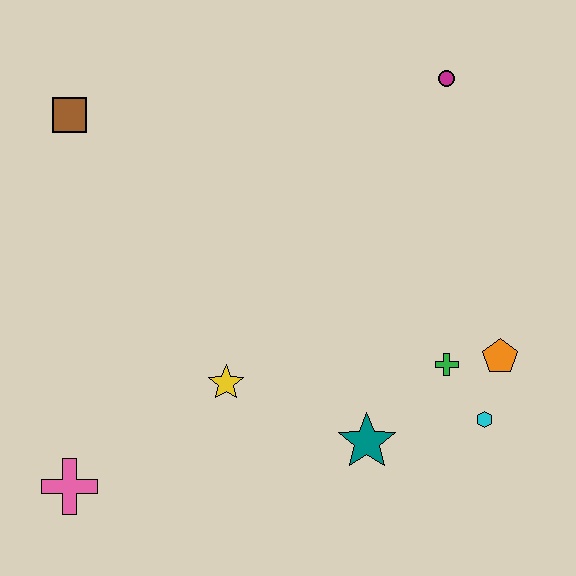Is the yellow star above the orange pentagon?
No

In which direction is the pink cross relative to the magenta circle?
The pink cross is below the magenta circle.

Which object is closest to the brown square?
The yellow star is closest to the brown square.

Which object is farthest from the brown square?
The cyan hexagon is farthest from the brown square.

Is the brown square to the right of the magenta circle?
No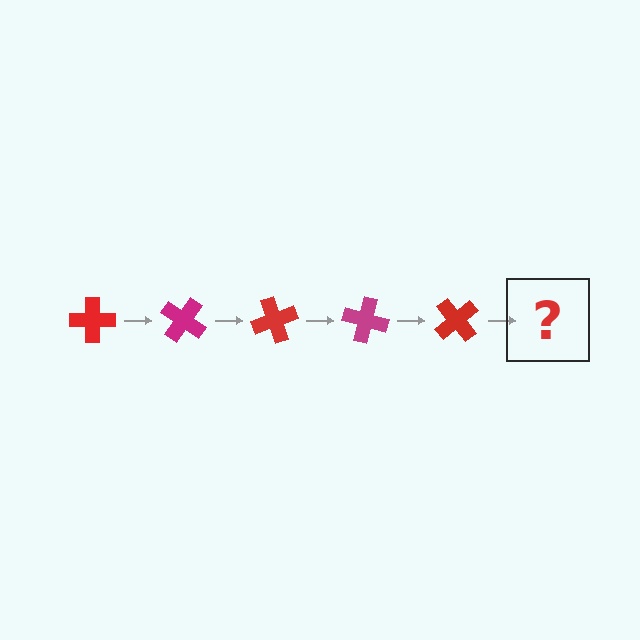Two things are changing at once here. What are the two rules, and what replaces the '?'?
The two rules are that it rotates 35 degrees each step and the color cycles through red and magenta. The '?' should be a magenta cross, rotated 175 degrees from the start.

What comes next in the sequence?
The next element should be a magenta cross, rotated 175 degrees from the start.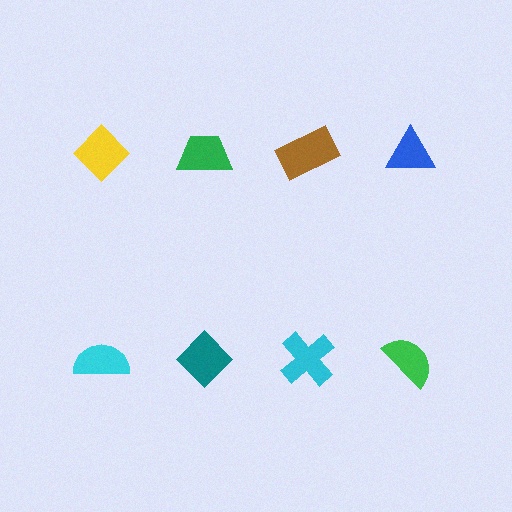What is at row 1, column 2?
A green trapezoid.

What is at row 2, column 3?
A cyan cross.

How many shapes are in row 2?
4 shapes.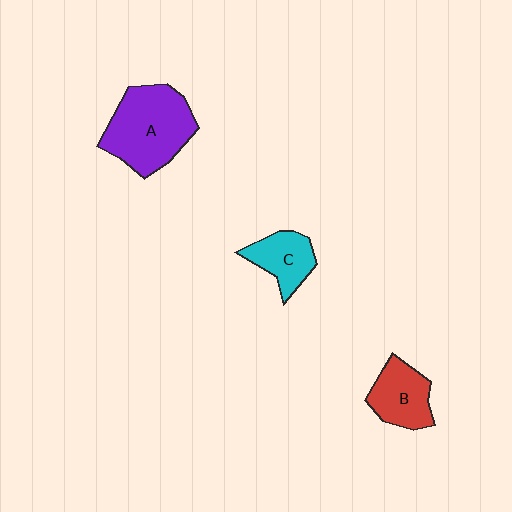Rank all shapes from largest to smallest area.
From largest to smallest: A (purple), B (red), C (cyan).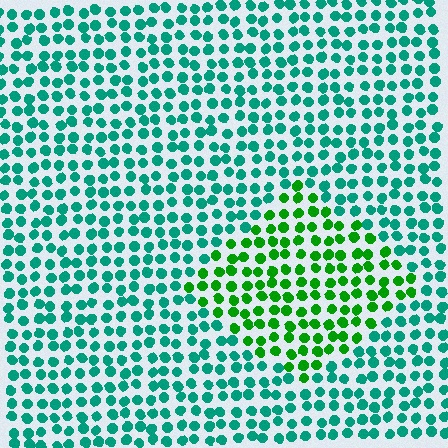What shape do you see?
I see a diamond.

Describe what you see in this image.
The image is filled with small teal elements in a uniform arrangement. A diamond-shaped region is visible where the elements are tinted to a slightly different hue, forming a subtle color boundary.